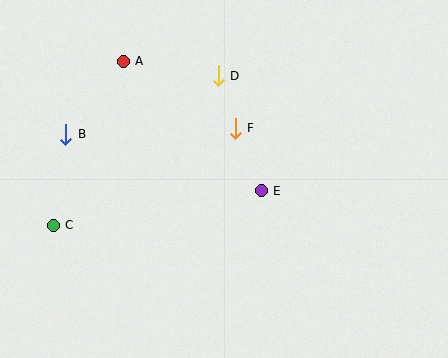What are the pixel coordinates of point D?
Point D is at (218, 76).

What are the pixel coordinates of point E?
Point E is at (261, 191).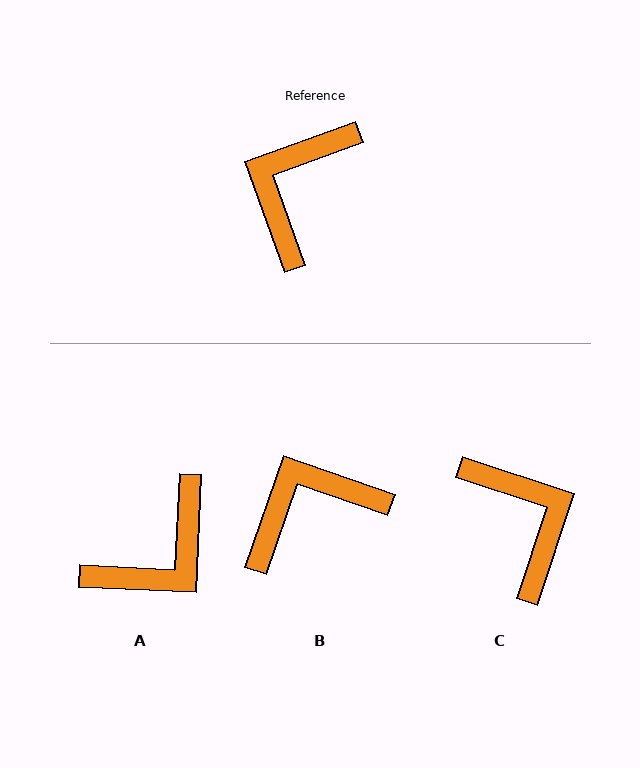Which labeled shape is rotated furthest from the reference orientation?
A, about 157 degrees away.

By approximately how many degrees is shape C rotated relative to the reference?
Approximately 128 degrees clockwise.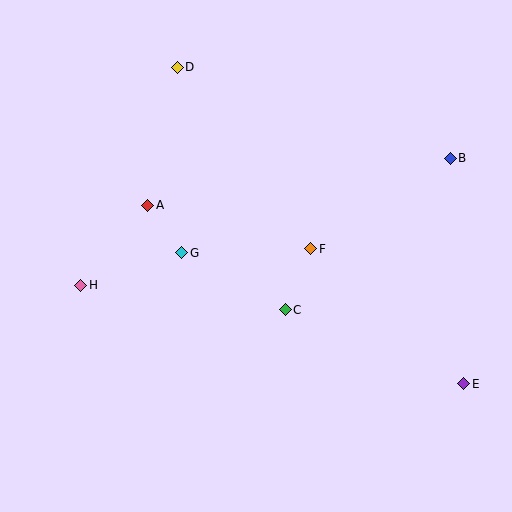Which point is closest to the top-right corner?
Point B is closest to the top-right corner.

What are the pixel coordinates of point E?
Point E is at (464, 384).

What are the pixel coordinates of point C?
Point C is at (285, 310).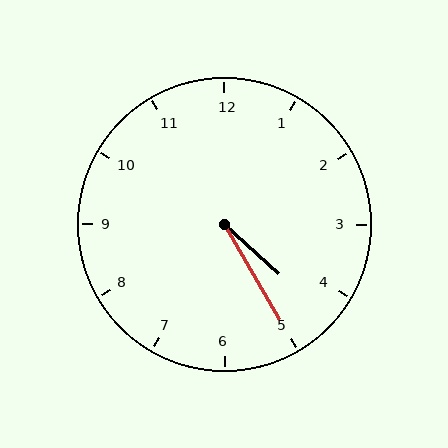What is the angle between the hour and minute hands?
Approximately 18 degrees.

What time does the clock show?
4:25.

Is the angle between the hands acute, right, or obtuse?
It is acute.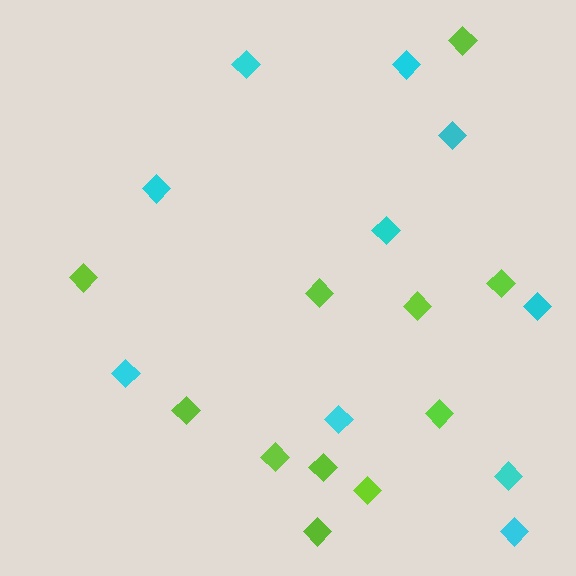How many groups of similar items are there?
There are 2 groups: one group of cyan diamonds (10) and one group of lime diamonds (11).